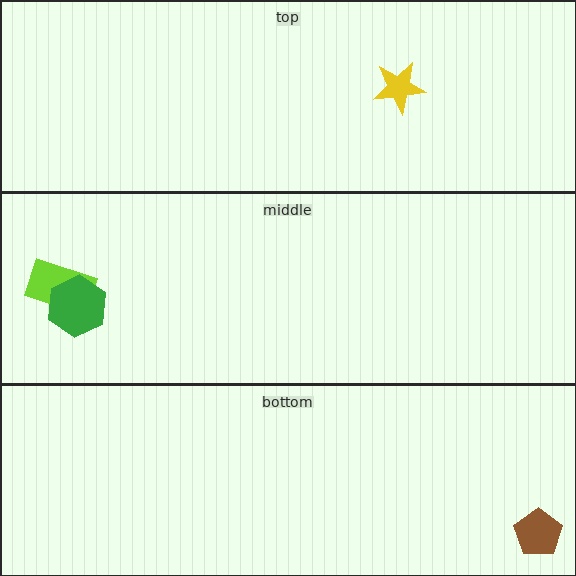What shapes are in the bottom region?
The brown pentagon.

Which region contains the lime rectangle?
The middle region.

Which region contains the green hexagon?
The middle region.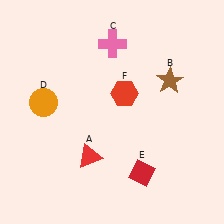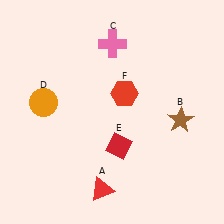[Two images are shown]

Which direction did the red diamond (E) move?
The red diamond (E) moved up.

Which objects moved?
The objects that moved are: the red triangle (A), the brown star (B), the red diamond (E).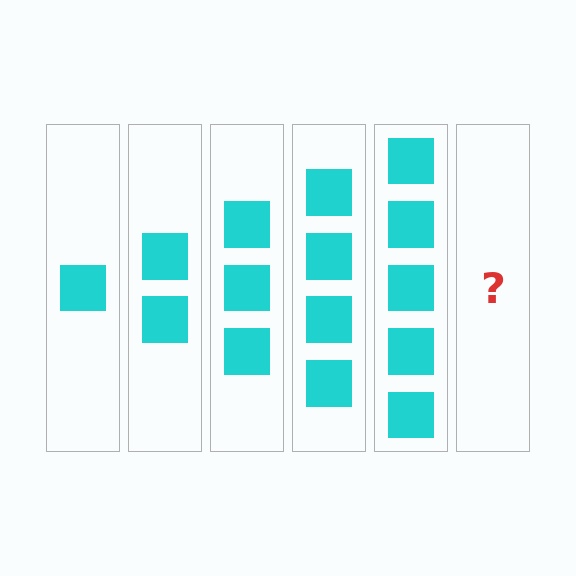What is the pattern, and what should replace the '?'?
The pattern is that each step adds one more square. The '?' should be 6 squares.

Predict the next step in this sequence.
The next step is 6 squares.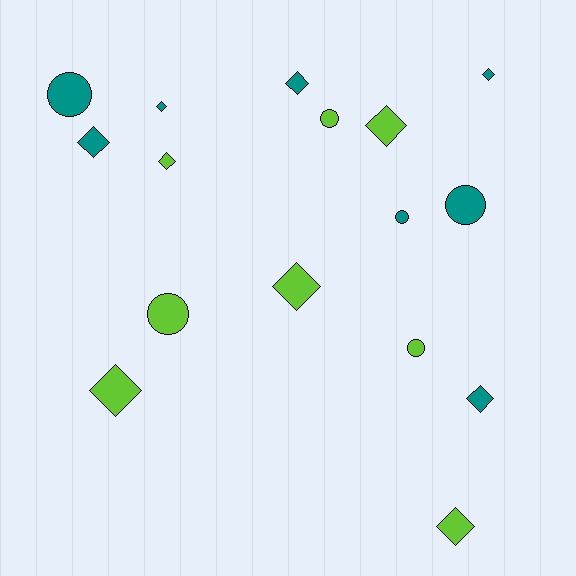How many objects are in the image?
There are 16 objects.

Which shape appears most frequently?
Diamond, with 10 objects.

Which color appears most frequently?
Lime, with 8 objects.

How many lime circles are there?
There are 3 lime circles.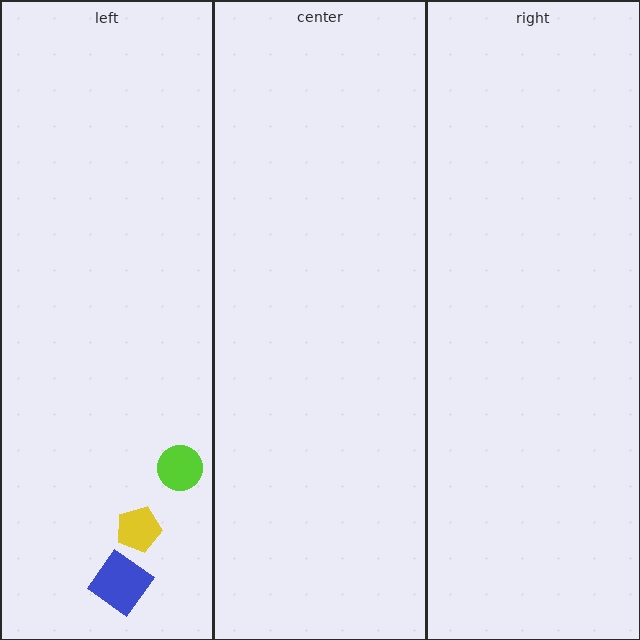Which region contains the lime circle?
The left region.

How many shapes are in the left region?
3.